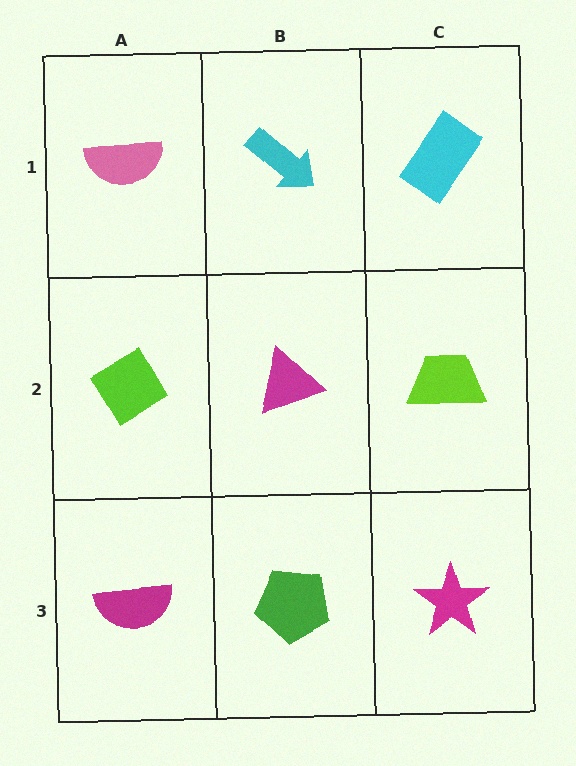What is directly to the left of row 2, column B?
A lime diamond.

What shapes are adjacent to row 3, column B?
A magenta triangle (row 2, column B), a magenta semicircle (row 3, column A), a magenta star (row 3, column C).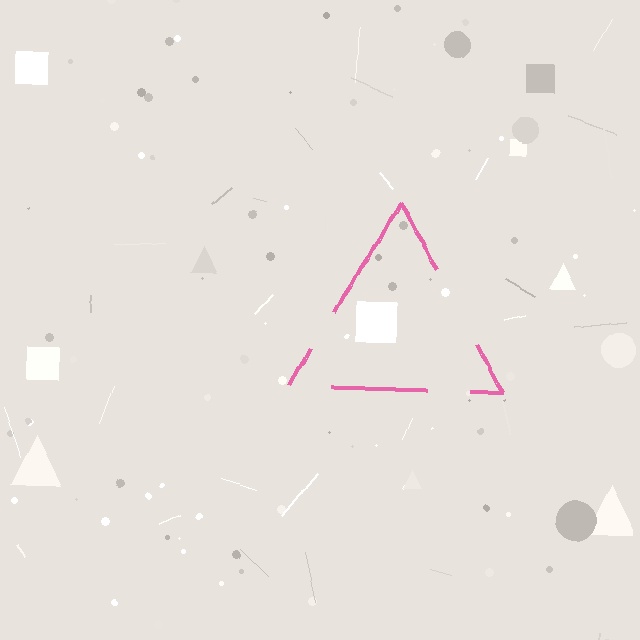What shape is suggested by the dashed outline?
The dashed outline suggests a triangle.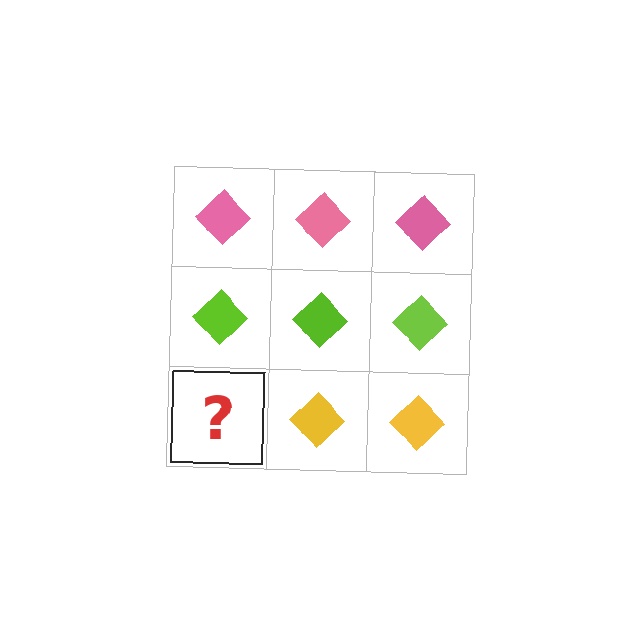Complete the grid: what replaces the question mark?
The question mark should be replaced with a yellow diamond.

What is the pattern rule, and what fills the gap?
The rule is that each row has a consistent color. The gap should be filled with a yellow diamond.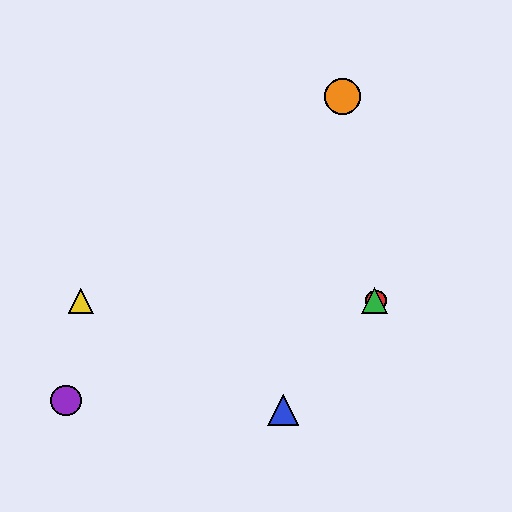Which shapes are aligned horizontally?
The red circle, the green triangle, the yellow triangle are aligned horizontally.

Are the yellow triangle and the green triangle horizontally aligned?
Yes, both are at y≈301.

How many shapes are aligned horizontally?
3 shapes (the red circle, the green triangle, the yellow triangle) are aligned horizontally.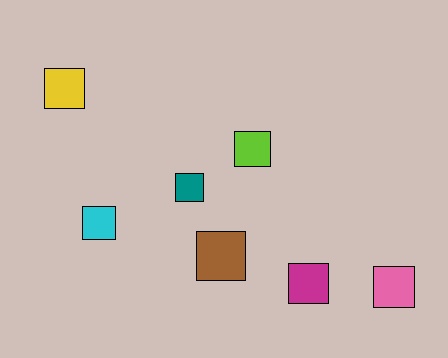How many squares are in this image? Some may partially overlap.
There are 7 squares.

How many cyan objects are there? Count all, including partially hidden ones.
There is 1 cyan object.